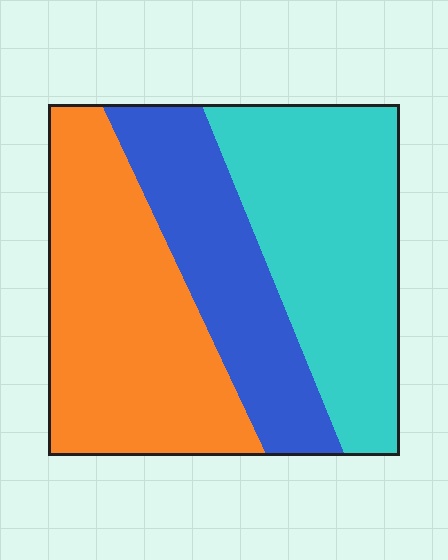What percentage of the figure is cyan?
Cyan takes up between a quarter and a half of the figure.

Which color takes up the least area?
Blue, at roughly 25%.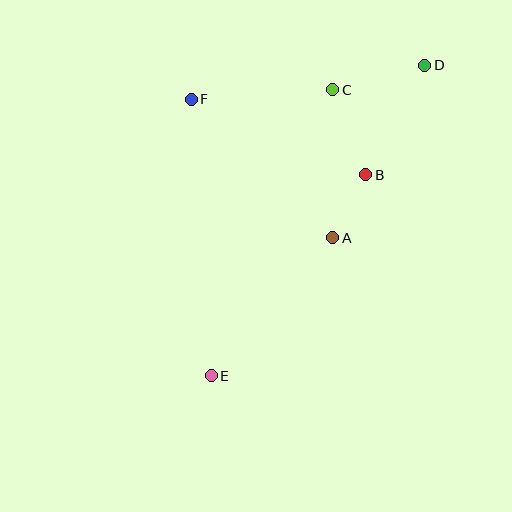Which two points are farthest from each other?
Points D and E are farthest from each other.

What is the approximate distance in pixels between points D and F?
The distance between D and F is approximately 236 pixels.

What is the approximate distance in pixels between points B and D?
The distance between B and D is approximately 125 pixels.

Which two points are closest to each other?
Points A and B are closest to each other.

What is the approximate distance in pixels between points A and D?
The distance between A and D is approximately 196 pixels.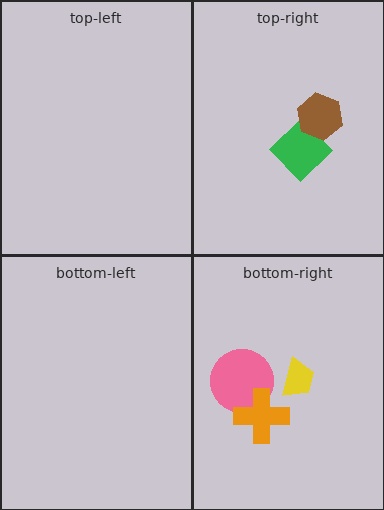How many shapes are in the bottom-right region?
3.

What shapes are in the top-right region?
The green diamond, the brown hexagon.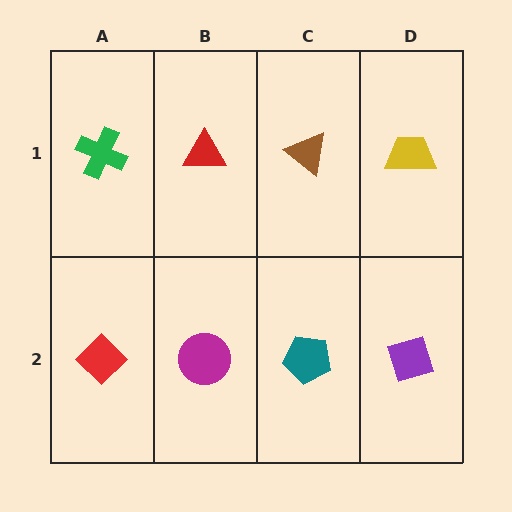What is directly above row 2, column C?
A brown triangle.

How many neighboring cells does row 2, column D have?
2.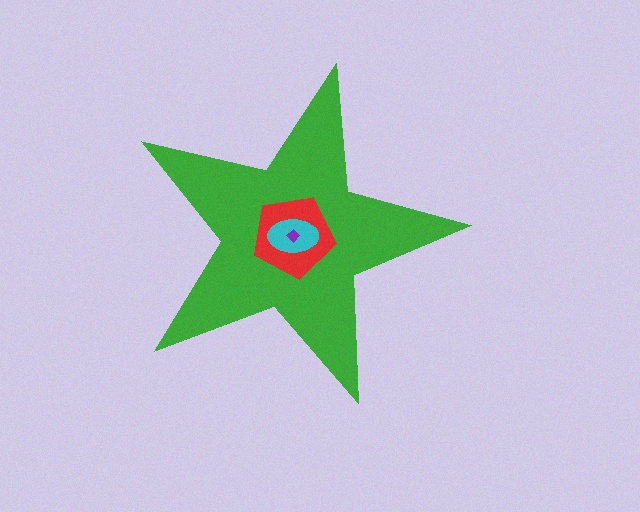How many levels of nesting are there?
4.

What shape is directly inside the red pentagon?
The cyan ellipse.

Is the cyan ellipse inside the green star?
Yes.